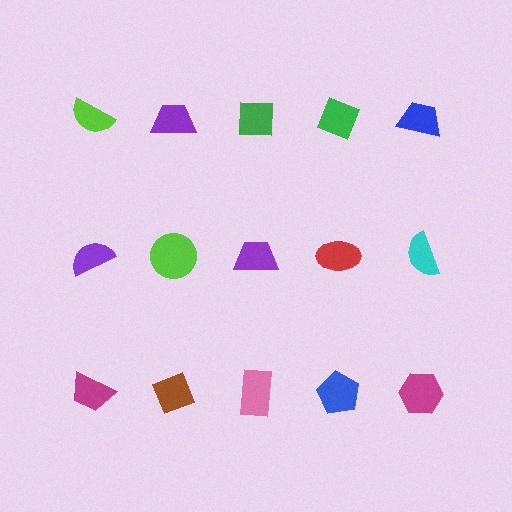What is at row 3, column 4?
A blue pentagon.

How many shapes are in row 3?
5 shapes.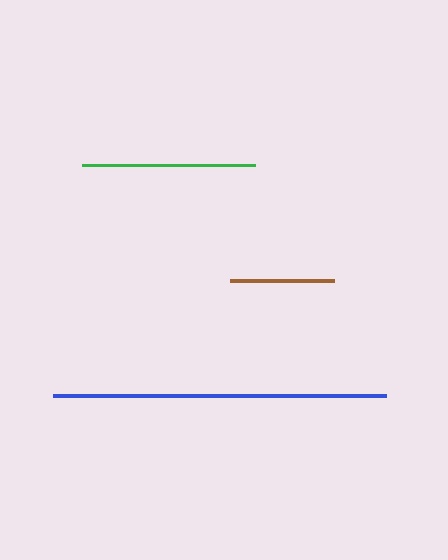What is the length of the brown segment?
The brown segment is approximately 105 pixels long.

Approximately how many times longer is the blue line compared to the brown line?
The blue line is approximately 3.2 times the length of the brown line.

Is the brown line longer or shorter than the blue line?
The blue line is longer than the brown line.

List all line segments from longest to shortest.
From longest to shortest: blue, green, brown.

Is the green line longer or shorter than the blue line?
The blue line is longer than the green line.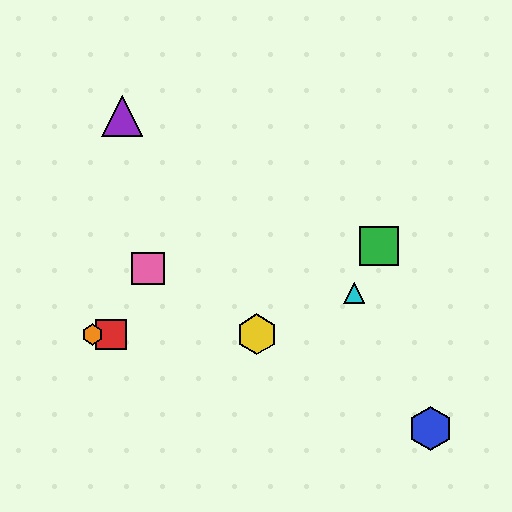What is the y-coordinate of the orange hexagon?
The orange hexagon is at y≈334.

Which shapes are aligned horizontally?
The red square, the yellow hexagon, the orange hexagon are aligned horizontally.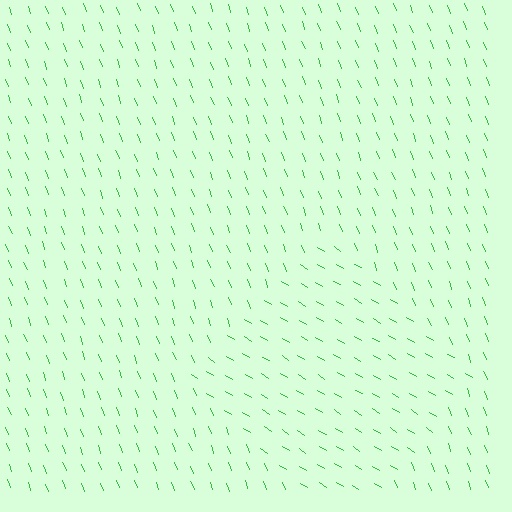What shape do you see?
I see a diamond.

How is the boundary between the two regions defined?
The boundary is defined purely by a change in line orientation (approximately 38 degrees difference). All lines are the same color and thickness.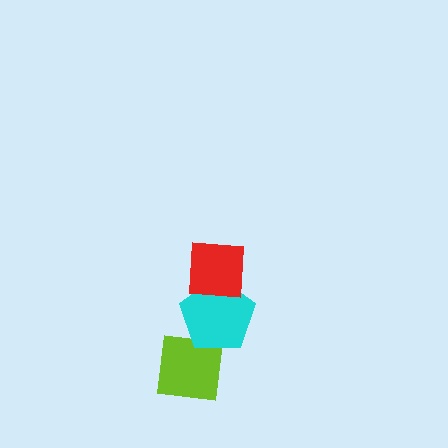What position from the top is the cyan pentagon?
The cyan pentagon is 2nd from the top.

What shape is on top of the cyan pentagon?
The red square is on top of the cyan pentagon.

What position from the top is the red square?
The red square is 1st from the top.